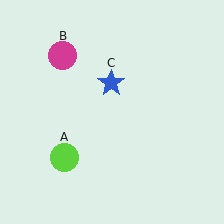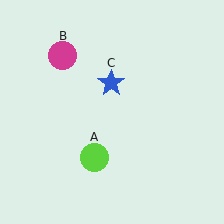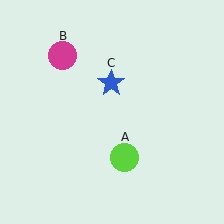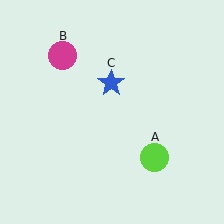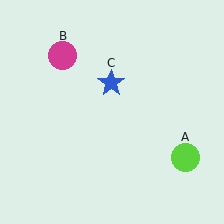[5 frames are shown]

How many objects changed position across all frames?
1 object changed position: lime circle (object A).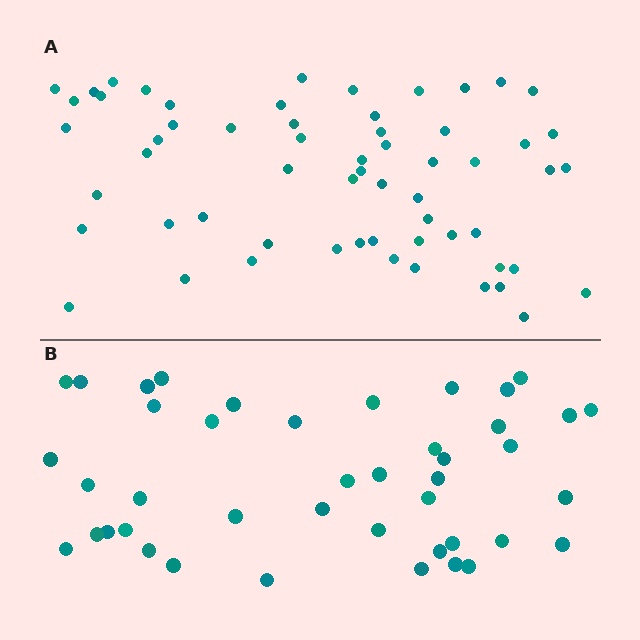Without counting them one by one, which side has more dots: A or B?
Region A (the top region) has more dots.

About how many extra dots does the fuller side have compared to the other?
Region A has approximately 15 more dots than region B.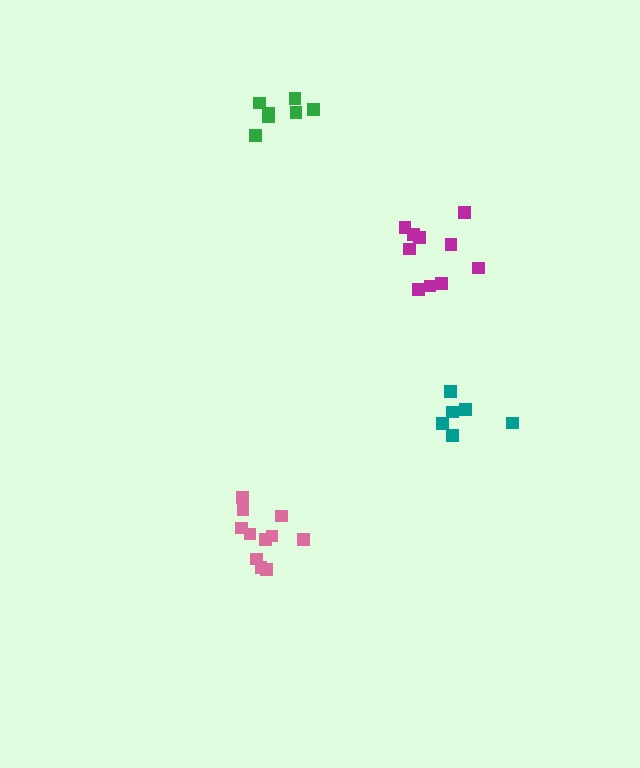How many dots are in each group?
Group 1: 6 dots, Group 2: 10 dots, Group 3: 11 dots, Group 4: 7 dots (34 total).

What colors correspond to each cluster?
The clusters are colored: teal, magenta, pink, green.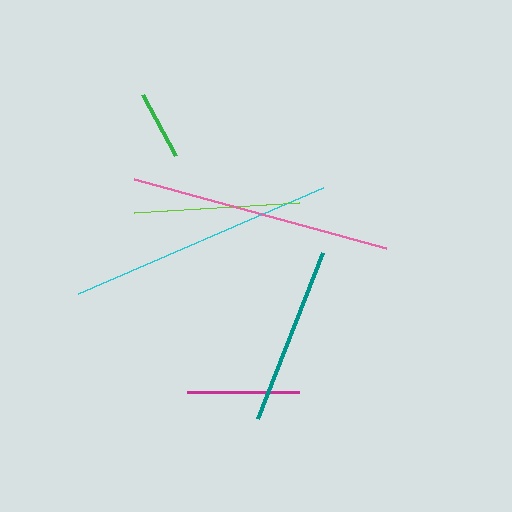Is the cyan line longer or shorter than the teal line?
The cyan line is longer than the teal line.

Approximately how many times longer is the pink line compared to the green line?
The pink line is approximately 3.7 times the length of the green line.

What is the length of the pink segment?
The pink segment is approximately 261 pixels long.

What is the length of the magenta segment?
The magenta segment is approximately 113 pixels long.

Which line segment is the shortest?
The green line is the shortest at approximately 70 pixels.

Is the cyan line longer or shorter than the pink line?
The cyan line is longer than the pink line.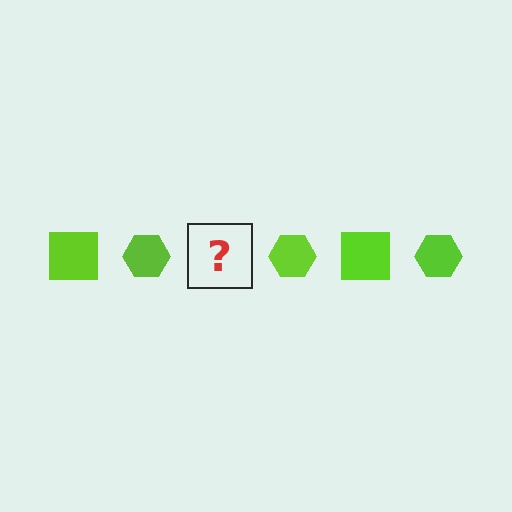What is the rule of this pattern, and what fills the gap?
The rule is that the pattern cycles through square, hexagon shapes in lime. The gap should be filled with a lime square.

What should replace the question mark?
The question mark should be replaced with a lime square.